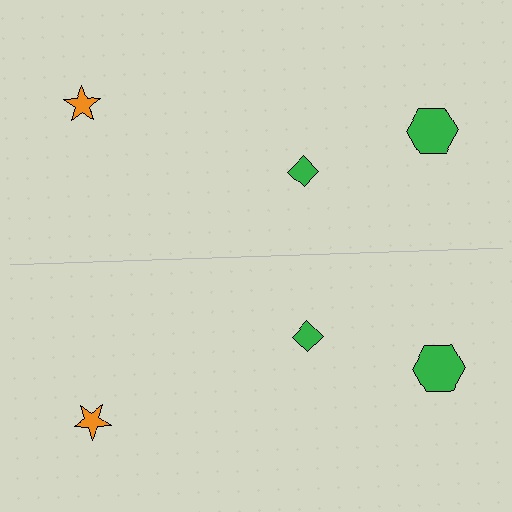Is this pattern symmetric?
Yes, this pattern has bilateral (reflection) symmetry.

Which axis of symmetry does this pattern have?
The pattern has a horizontal axis of symmetry running through the center of the image.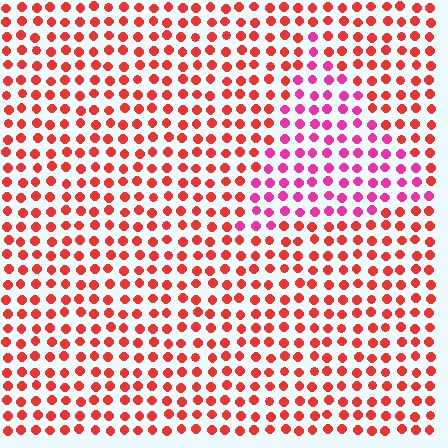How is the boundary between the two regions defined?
The boundary is defined purely by a slight shift in hue (about 39 degrees). Spacing, size, and orientation are identical on both sides.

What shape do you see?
I see a triangle.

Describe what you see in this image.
The image is filled with small red elements in a uniform arrangement. A triangle-shaped region is visible where the elements are tinted to a slightly different hue, forming a subtle color boundary.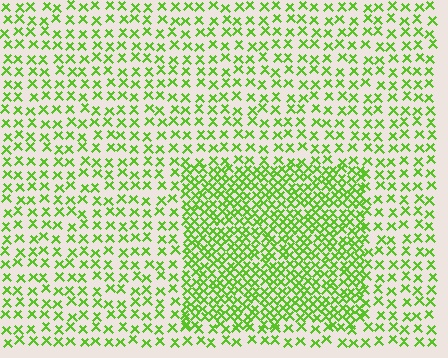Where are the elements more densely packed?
The elements are more densely packed inside the rectangle boundary.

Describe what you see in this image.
The image contains small lime elements arranged at two different densities. A rectangle-shaped region is visible where the elements are more densely packed than the surrounding area.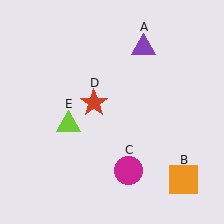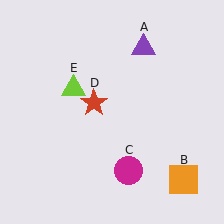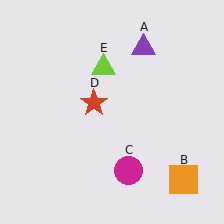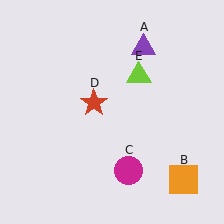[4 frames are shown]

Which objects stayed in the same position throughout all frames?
Purple triangle (object A) and orange square (object B) and magenta circle (object C) and red star (object D) remained stationary.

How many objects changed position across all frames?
1 object changed position: lime triangle (object E).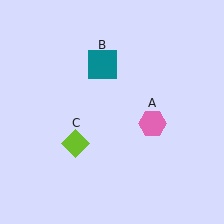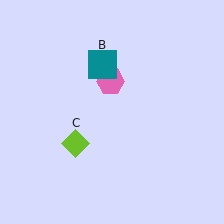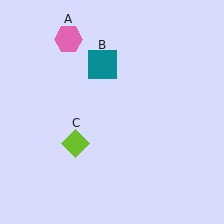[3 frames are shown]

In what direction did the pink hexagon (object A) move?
The pink hexagon (object A) moved up and to the left.